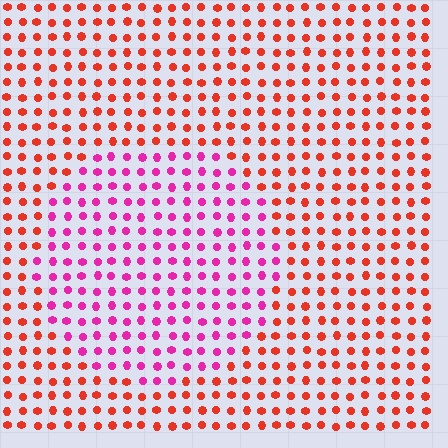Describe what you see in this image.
The image is filled with small red elements in a uniform arrangement. A circle-shaped region is visible where the elements are tinted to a slightly different hue, forming a subtle color boundary.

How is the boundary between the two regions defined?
The boundary is defined purely by a slight shift in hue (about 46 degrees). Spacing, size, and orientation are identical on both sides.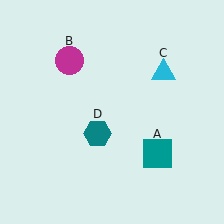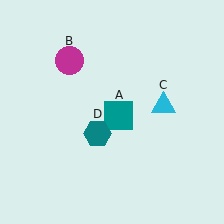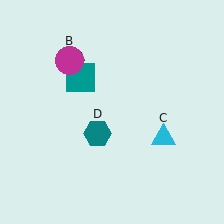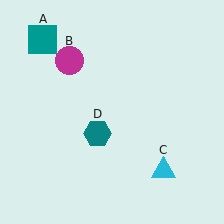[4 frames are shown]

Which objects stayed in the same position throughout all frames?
Magenta circle (object B) and teal hexagon (object D) remained stationary.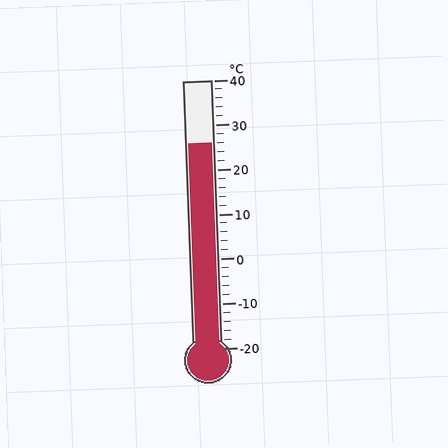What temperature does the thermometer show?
The thermometer shows approximately 26°C.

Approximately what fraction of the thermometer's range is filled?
The thermometer is filled to approximately 75% of its range.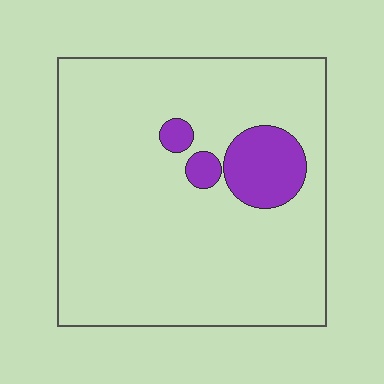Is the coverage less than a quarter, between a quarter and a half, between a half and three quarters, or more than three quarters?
Less than a quarter.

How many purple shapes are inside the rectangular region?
3.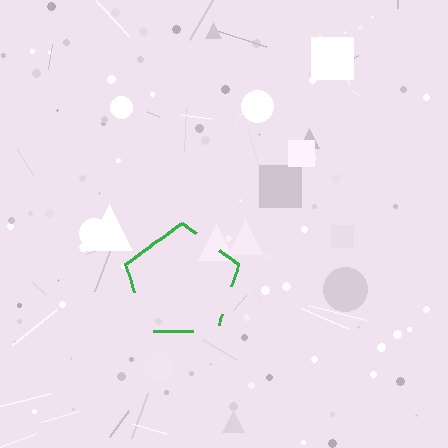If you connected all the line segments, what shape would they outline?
They would outline a pentagon.